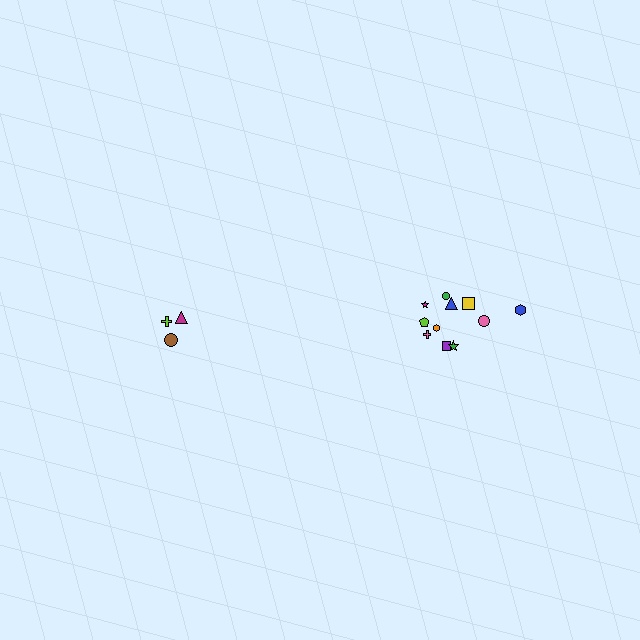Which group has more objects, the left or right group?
The right group.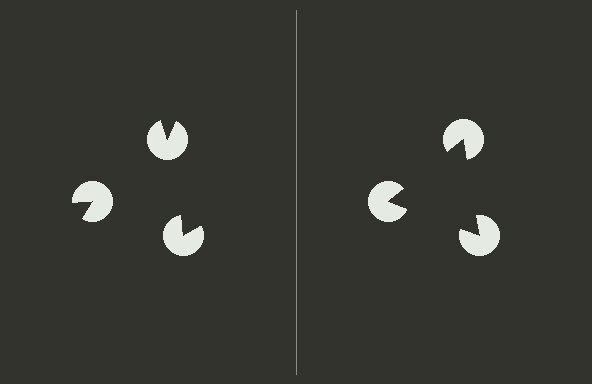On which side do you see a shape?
An illusory triangle appears on the right side. On the left side the wedge cuts are rotated, so no coherent shape forms.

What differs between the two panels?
The pac-man discs are positioned identically on both sides; only the wedge orientations differ. On the right they align to a triangle; on the left they are misaligned.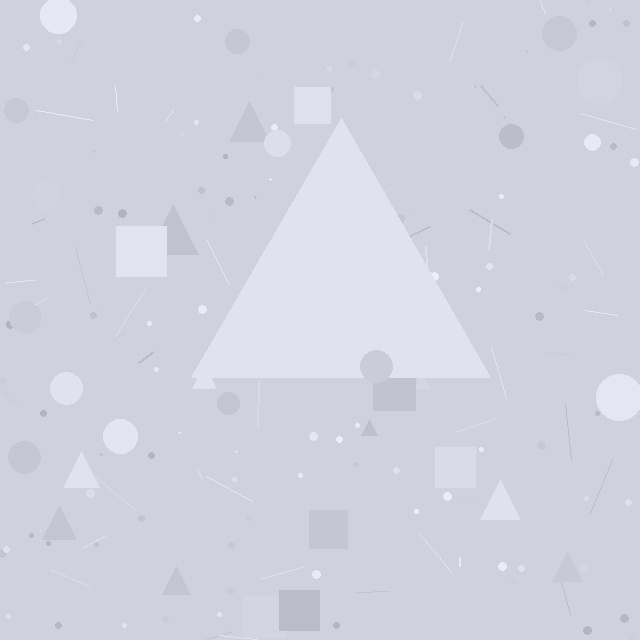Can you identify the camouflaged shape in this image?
The camouflaged shape is a triangle.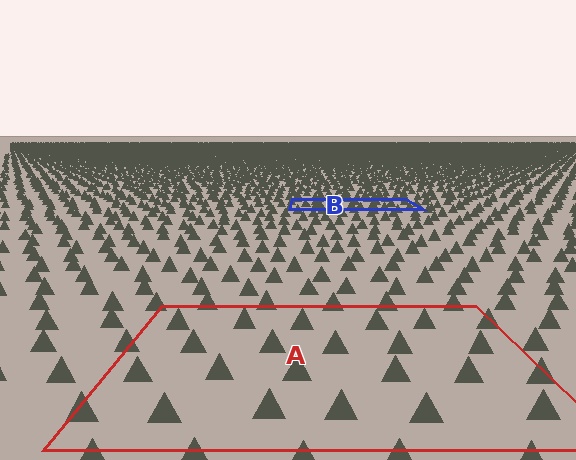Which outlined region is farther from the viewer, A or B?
Region B is farther from the viewer — the texture elements inside it appear smaller and more densely packed.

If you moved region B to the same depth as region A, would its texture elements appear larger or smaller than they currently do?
They would appear larger. At a closer depth, the same texture elements are projected at a bigger on-screen size.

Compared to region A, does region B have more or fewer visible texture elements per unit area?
Region B has more texture elements per unit area — they are packed more densely because it is farther away.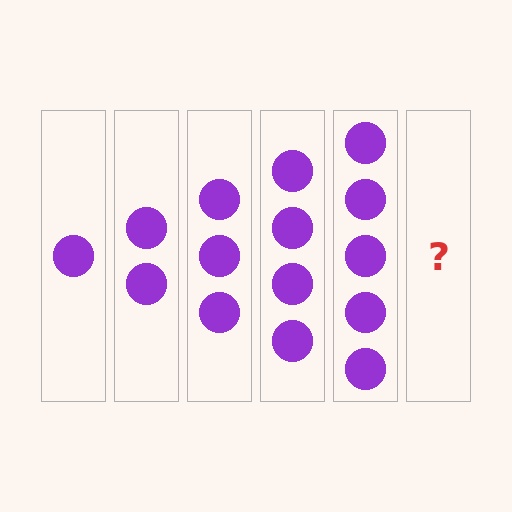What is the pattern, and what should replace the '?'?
The pattern is that each step adds one more circle. The '?' should be 6 circles.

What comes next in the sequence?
The next element should be 6 circles.